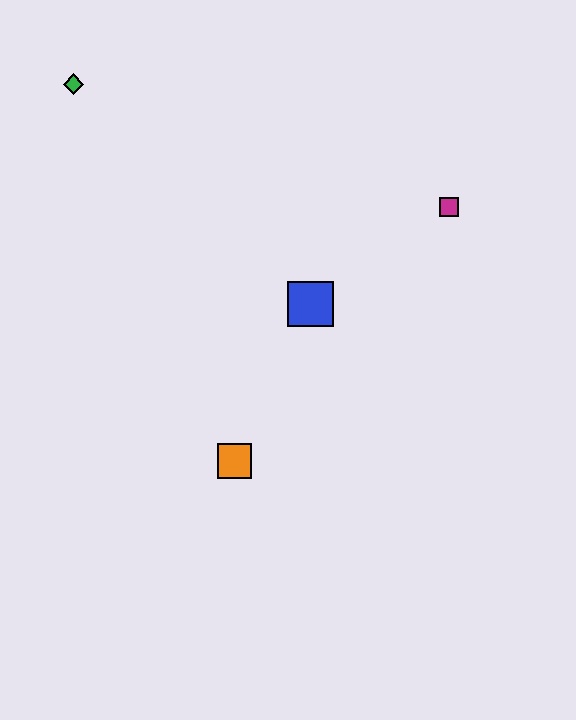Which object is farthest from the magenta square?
The green diamond is farthest from the magenta square.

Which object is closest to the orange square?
The blue square is closest to the orange square.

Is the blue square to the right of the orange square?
Yes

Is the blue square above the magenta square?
No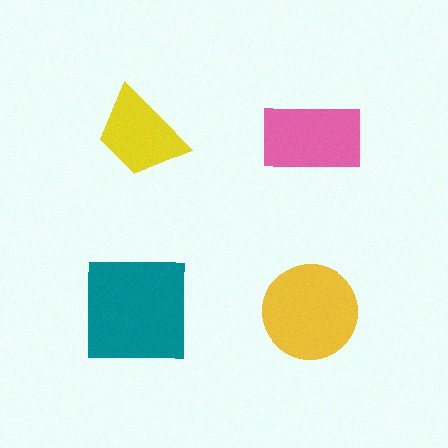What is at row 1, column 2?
A pink rectangle.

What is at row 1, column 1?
A yellow trapezoid.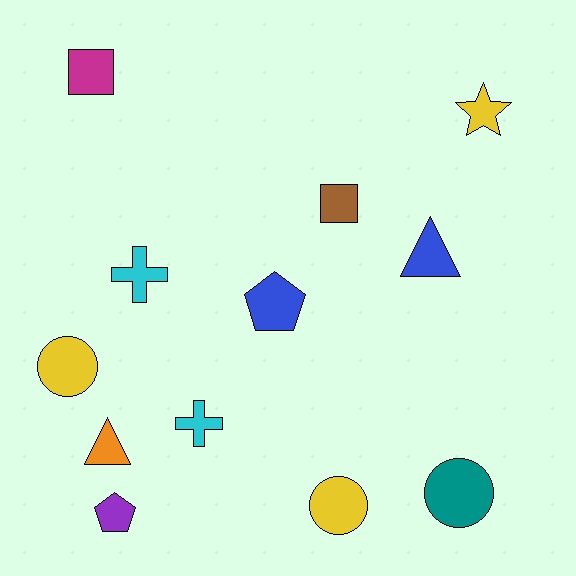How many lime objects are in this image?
There are no lime objects.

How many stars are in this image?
There is 1 star.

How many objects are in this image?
There are 12 objects.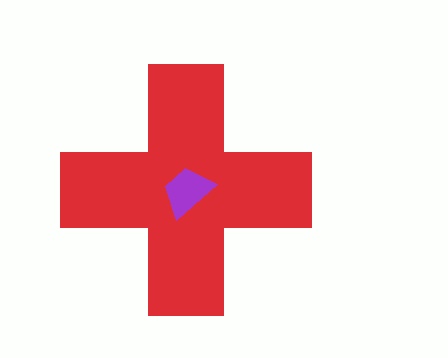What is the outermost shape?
The red cross.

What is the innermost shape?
The purple trapezoid.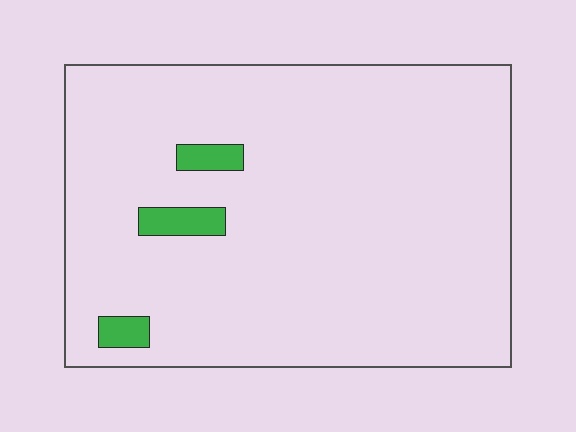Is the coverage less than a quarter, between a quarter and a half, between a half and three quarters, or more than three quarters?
Less than a quarter.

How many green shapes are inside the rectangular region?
3.